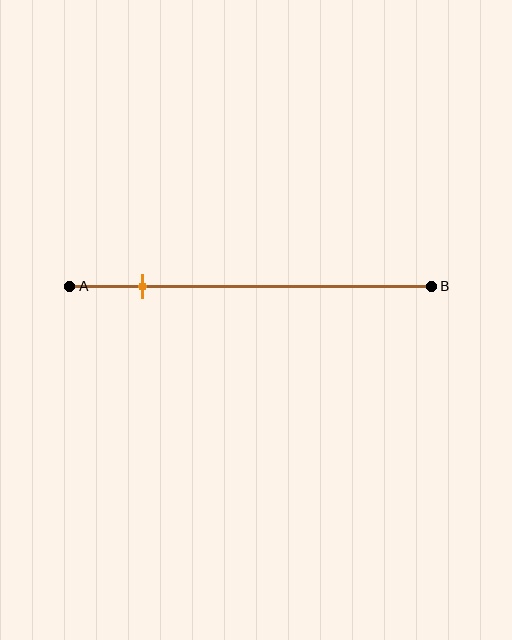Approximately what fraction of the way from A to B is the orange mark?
The orange mark is approximately 20% of the way from A to B.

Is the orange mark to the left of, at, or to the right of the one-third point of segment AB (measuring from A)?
The orange mark is to the left of the one-third point of segment AB.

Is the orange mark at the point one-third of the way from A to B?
No, the mark is at about 20% from A, not at the 33% one-third point.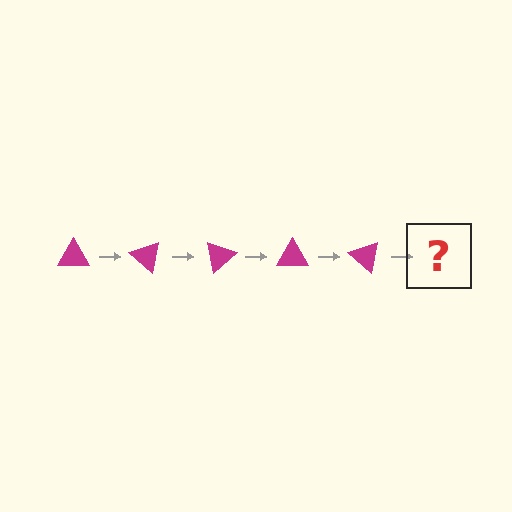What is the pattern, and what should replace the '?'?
The pattern is that the triangle rotates 40 degrees each step. The '?' should be a magenta triangle rotated 200 degrees.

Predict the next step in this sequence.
The next step is a magenta triangle rotated 200 degrees.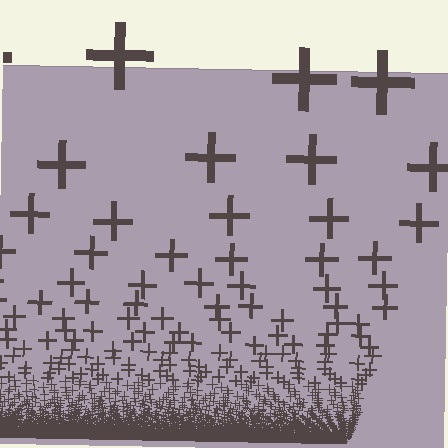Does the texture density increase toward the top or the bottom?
Density increases toward the bottom.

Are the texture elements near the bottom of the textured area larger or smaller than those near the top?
Smaller. The gradient is inverted — elements near the bottom are smaller and denser.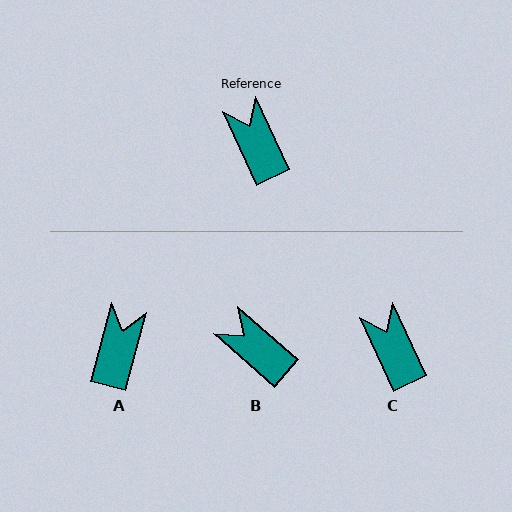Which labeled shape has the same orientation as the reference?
C.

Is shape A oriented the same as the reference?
No, it is off by about 40 degrees.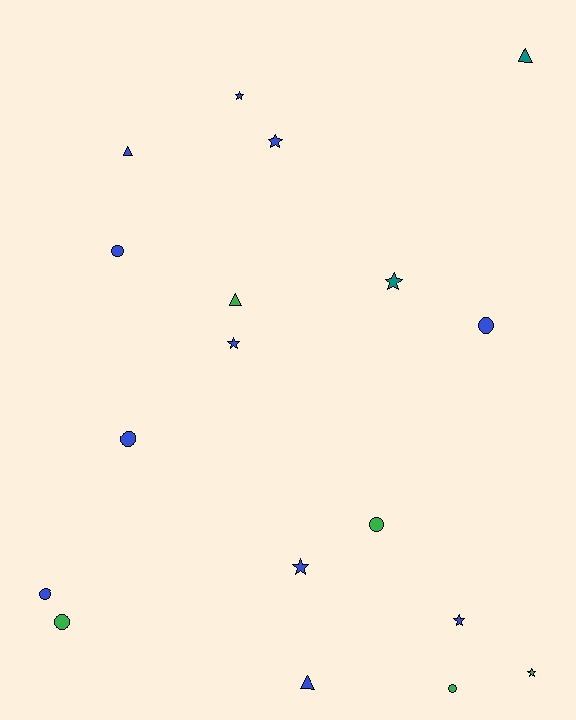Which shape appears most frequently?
Circle, with 7 objects.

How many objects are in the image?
There are 18 objects.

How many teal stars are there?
There is 1 teal star.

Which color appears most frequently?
Blue, with 11 objects.